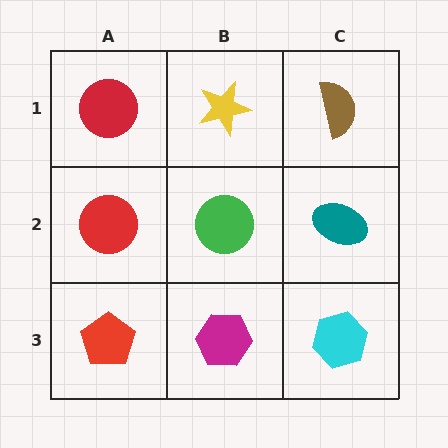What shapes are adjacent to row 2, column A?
A red circle (row 1, column A), a red pentagon (row 3, column A), a green circle (row 2, column B).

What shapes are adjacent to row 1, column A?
A red circle (row 2, column A), a yellow star (row 1, column B).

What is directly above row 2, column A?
A red circle.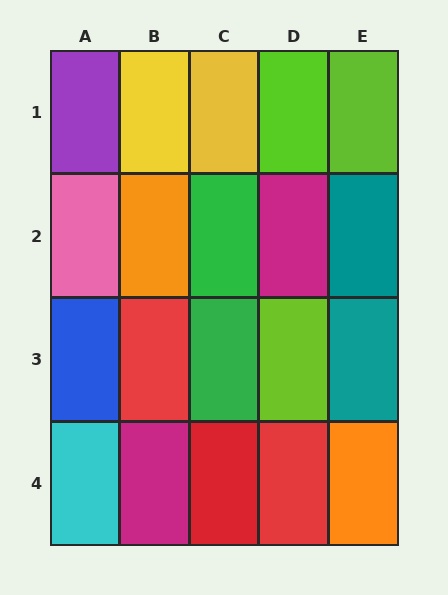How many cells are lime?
3 cells are lime.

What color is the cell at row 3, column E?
Teal.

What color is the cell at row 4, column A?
Cyan.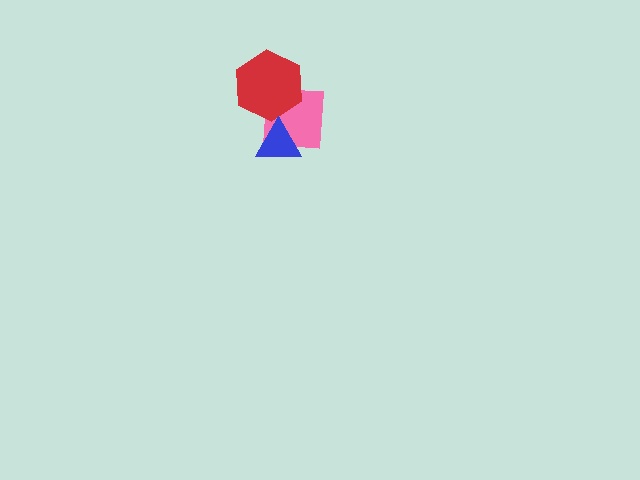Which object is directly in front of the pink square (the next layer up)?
The red hexagon is directly in front of the pink square.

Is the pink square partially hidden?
Yes, it is partially covered by another shape.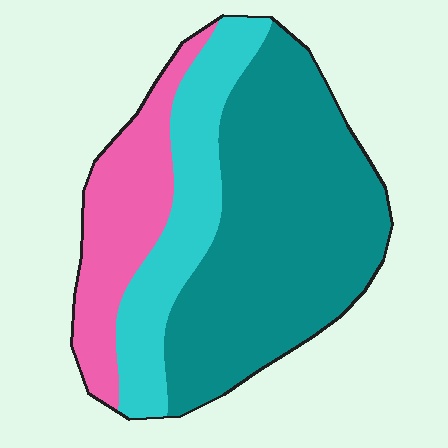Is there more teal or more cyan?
Teal.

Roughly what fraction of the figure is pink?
Pink covers 22% of the figure.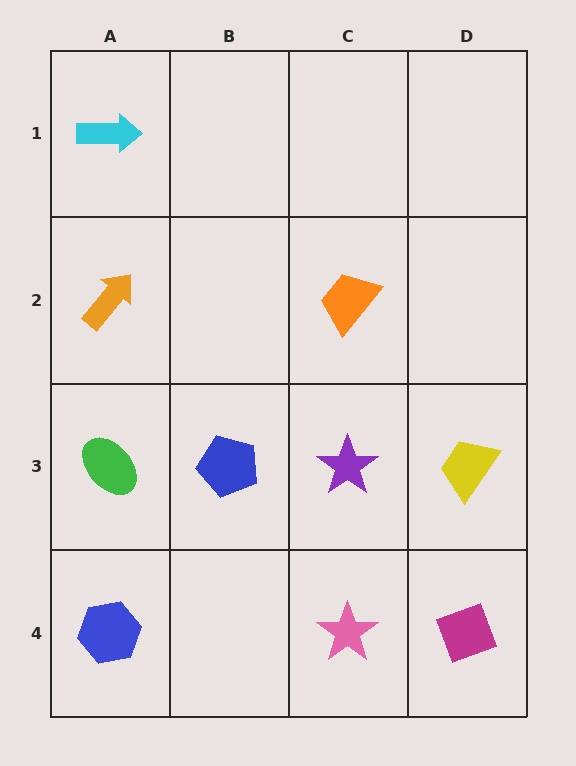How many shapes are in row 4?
3 shapes.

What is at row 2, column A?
An orange arrow.